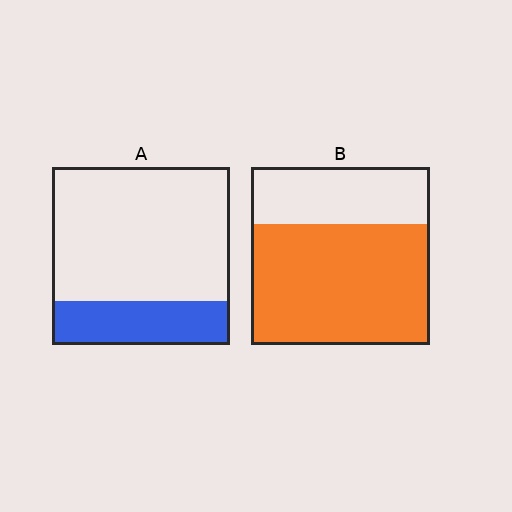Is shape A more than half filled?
No.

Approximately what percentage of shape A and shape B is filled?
A is approximately 25% and B is approximately 70%.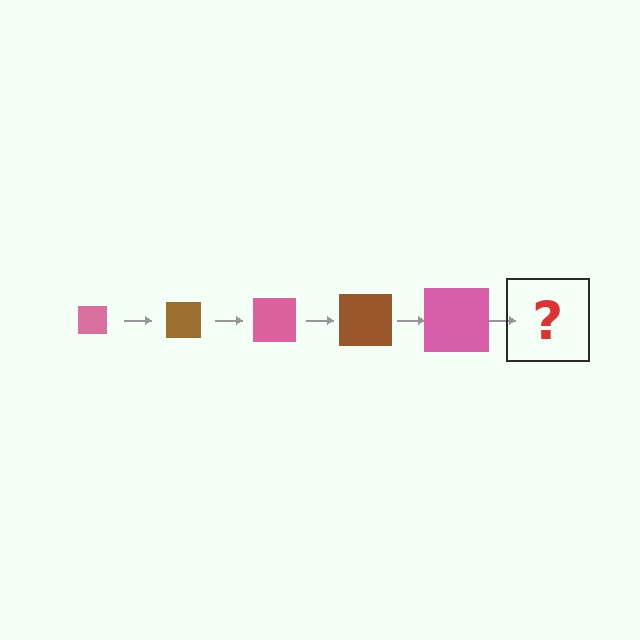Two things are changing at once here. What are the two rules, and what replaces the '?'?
The two rules are that the square grows larger each step and the color cycles through pink and brown. The '?' should be a brown square, larger than the previous one.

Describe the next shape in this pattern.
It should be a brown square, larger than the previous one.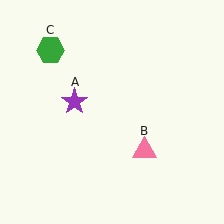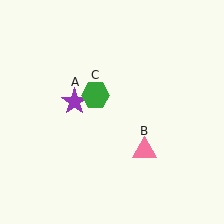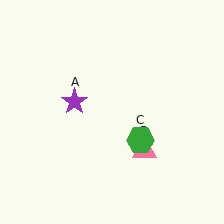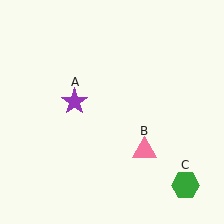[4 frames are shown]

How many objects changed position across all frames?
1 object changed position: green hexagon (object C).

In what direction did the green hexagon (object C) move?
The green hexagon (object C) moved down and to the right.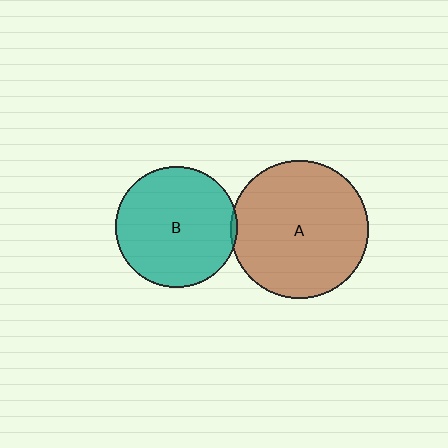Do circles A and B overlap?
Yes.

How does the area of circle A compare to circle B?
Approximately 1.3 times.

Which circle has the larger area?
Circle A (brown).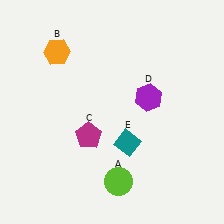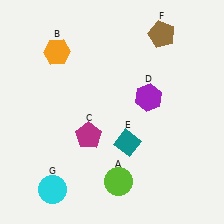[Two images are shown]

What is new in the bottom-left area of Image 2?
A cyan circle (G) was added in the bottom-left area of Image 2.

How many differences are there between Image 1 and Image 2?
There are 2 differences between the two images.